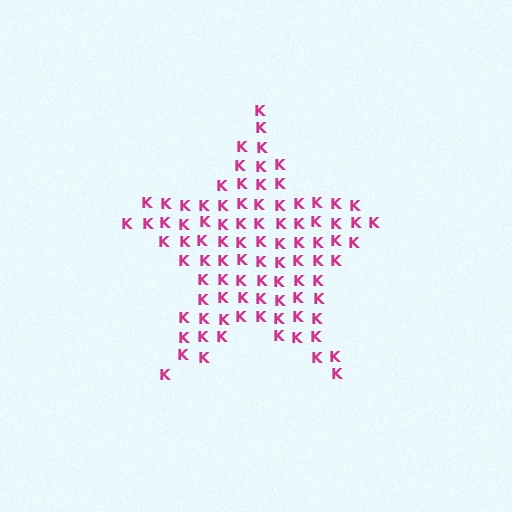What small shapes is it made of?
It is made of small letter K's.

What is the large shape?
The large shape is a star.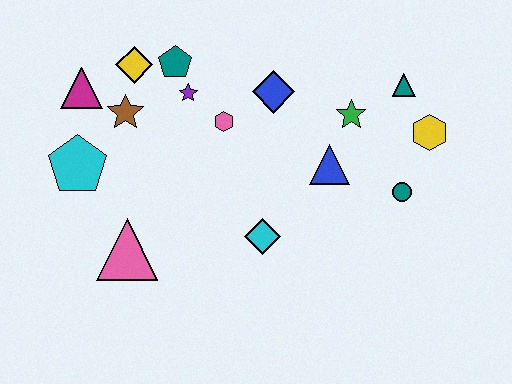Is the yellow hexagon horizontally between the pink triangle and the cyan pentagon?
No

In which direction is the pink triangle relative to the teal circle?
The pink triangle is to the left of the teal circle.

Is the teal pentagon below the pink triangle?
No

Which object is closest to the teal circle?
The yellow hexagon is closest to the teal circle.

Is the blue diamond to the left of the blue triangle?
Yes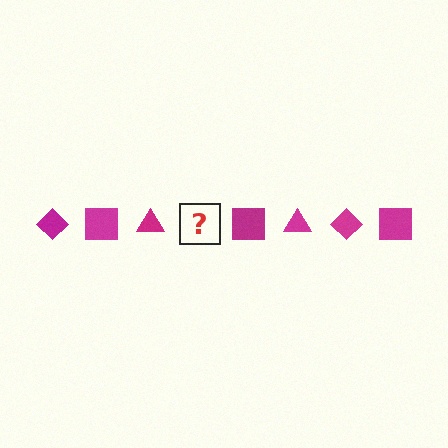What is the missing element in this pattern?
The missing element is a magenta diamond.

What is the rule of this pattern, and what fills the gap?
The rule is that the pattern cycles through diamond, square, triangle shapes in magenta. The gap should be filled with a magenta diamond.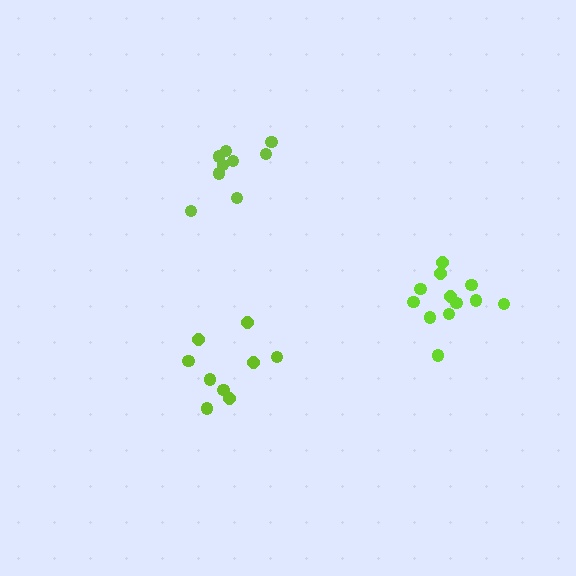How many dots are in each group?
Group 1: 9 dots, Group 2: 12 dots, Group 3: 9 dots (30 total).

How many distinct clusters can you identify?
There are 3 distinct clusters.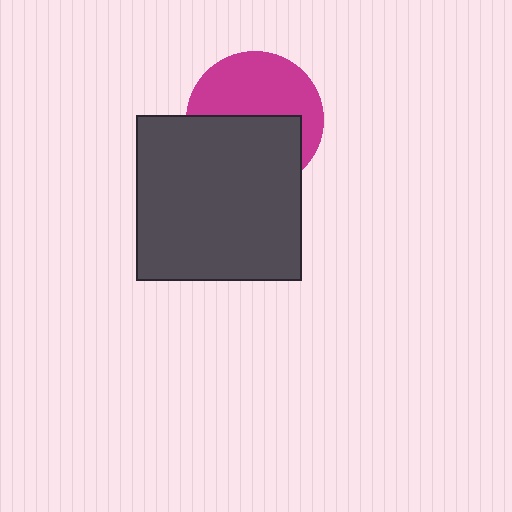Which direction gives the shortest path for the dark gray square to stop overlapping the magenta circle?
Moving down gives the shortest separation.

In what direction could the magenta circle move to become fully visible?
The magenta circle could move up. That would shift it out from behind the dark gray square entirely.